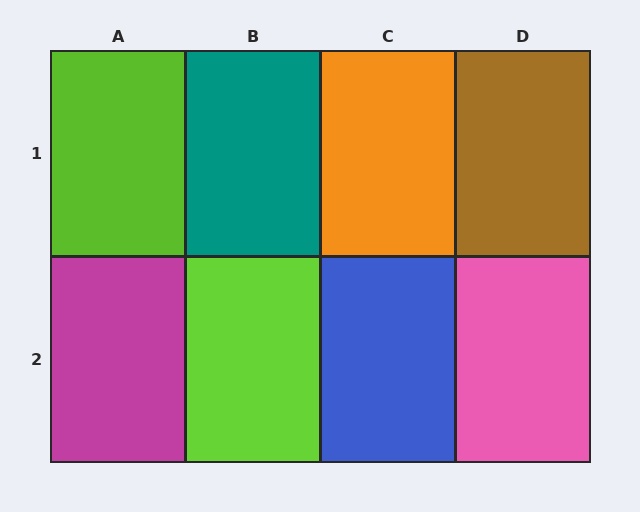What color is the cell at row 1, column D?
Brown.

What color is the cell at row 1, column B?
Teal.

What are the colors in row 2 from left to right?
Magenta, lime, blue, pink.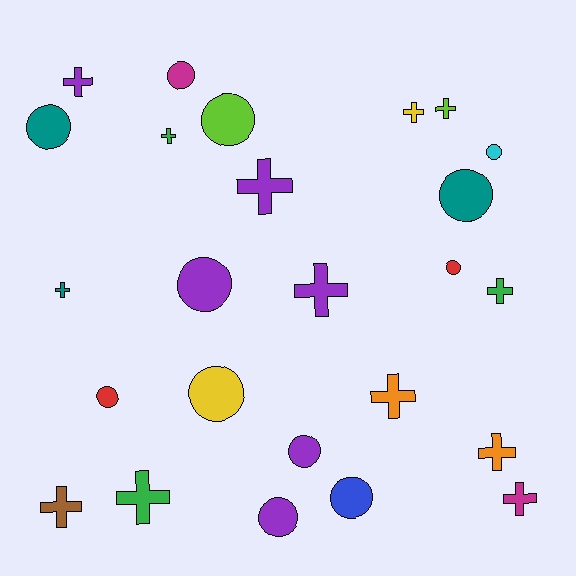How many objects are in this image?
There are 25 objects.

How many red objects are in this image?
There are 2 red objects.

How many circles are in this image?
There are 12 circles.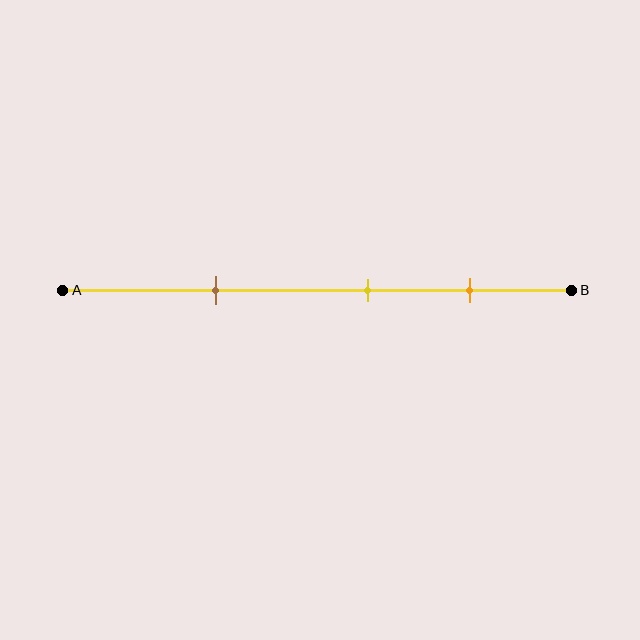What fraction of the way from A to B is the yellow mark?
The yellow mark is approximately 60% (0.6) of the way from A to B.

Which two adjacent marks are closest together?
The yellow and orange marks are the closest adjacent pair.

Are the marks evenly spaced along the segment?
Yes, the marks are approximately evenly spaced.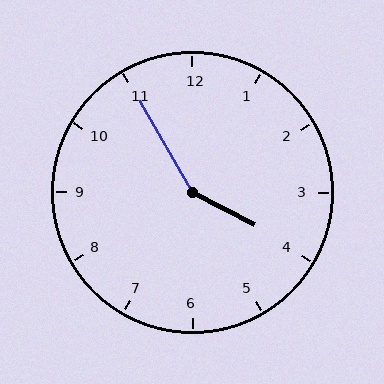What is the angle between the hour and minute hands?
Approximately 148 degrees.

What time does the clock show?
3:55.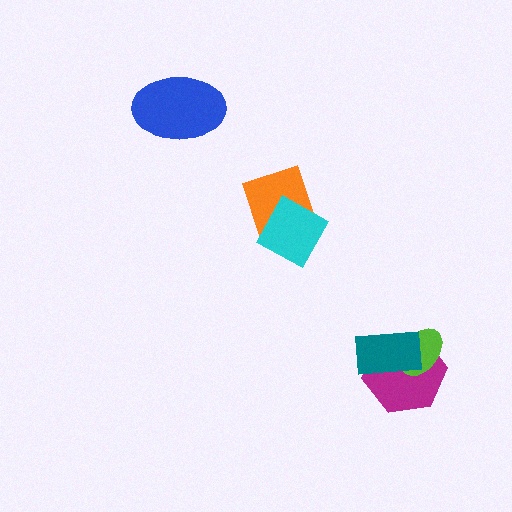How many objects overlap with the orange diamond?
1 object overlaps with the orange diamond.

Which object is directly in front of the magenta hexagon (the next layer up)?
The lime ellipse is directly in front of the magenta hexagon.